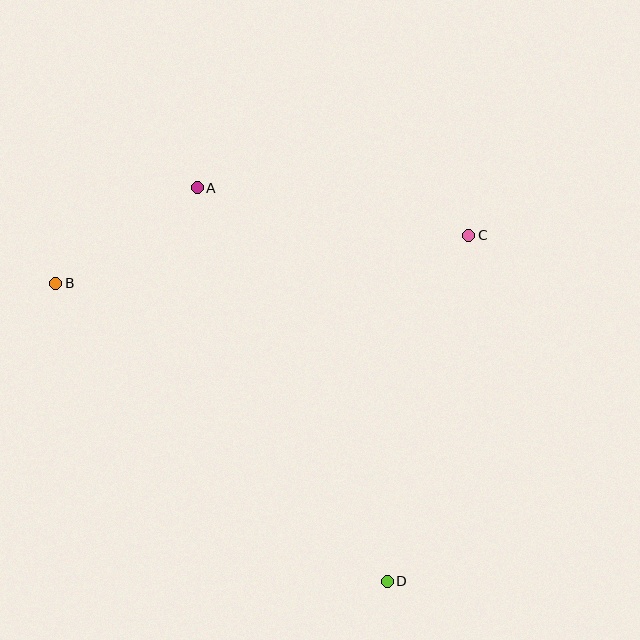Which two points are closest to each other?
Points A and B are closest to each other.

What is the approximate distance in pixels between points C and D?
The distance between C and D is approximately 356 pixels.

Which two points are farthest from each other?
Points B and D are farthest from each other.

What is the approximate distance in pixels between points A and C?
The distance between A and C is approximately 276 pixels.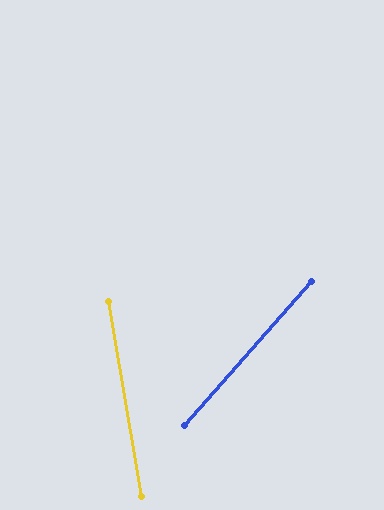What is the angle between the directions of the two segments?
Approximately 51 degrees.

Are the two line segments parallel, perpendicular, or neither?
Neither parallel nor perpendicular — they differ by about 51°.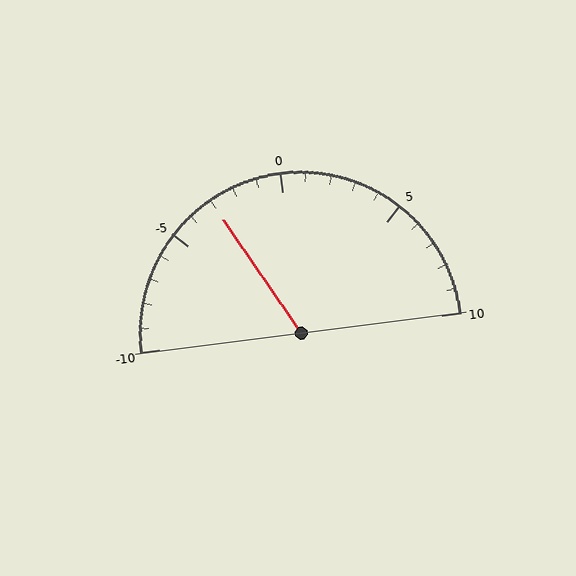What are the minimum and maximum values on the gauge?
The gauge ranges from -10 to 10.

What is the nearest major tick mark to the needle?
The nearest major tick mark is -5.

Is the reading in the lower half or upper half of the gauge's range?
The reading is in the lower half of the range (-10 to 10).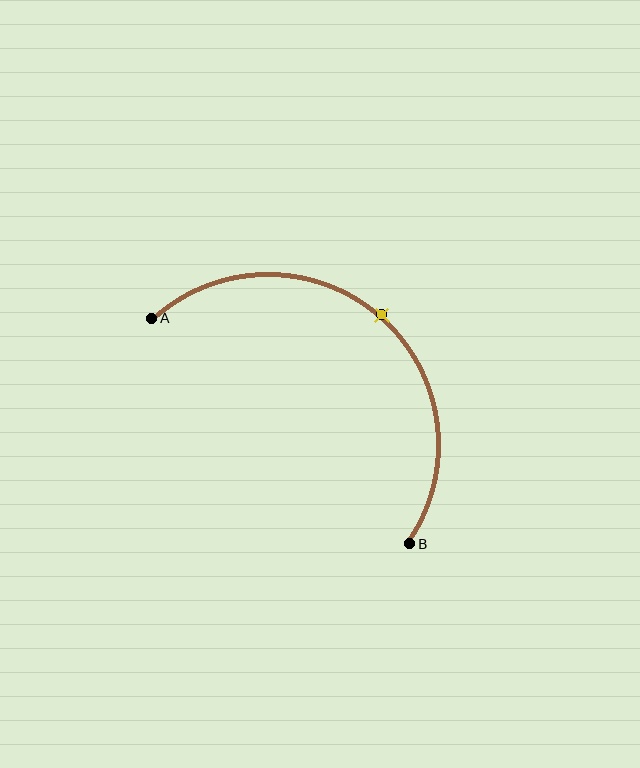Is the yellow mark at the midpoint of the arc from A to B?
Yes. The yellow mark lies on the arc at equal arc-length from both A and B — it is the arc midpoint.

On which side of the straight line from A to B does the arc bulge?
The arc bulges above and to the right of the straight line connecting A and B.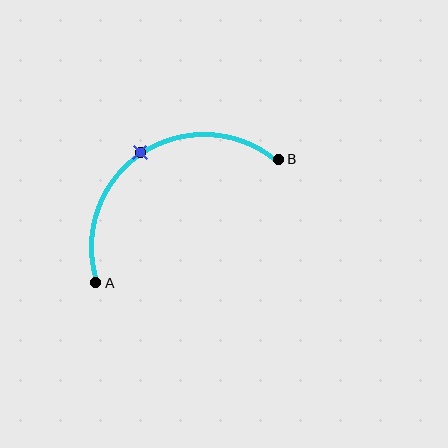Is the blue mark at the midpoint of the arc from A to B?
Yes. The blue mark lies on the arc at equal arc-length from both A and B — it is the arc midpoint.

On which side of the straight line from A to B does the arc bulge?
The arc bulges above and to the left of the straight line connecting A and B.